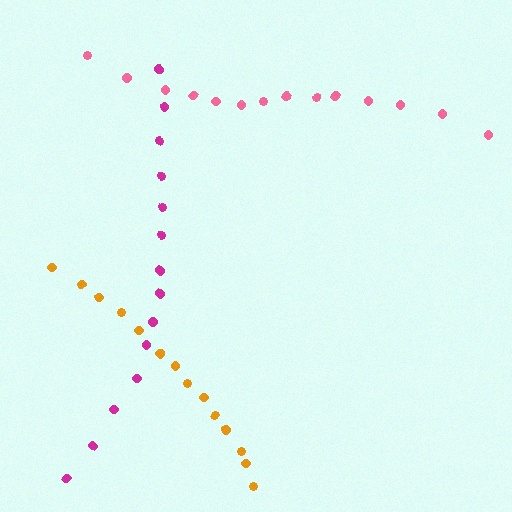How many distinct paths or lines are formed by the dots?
There are 3 distinct paths.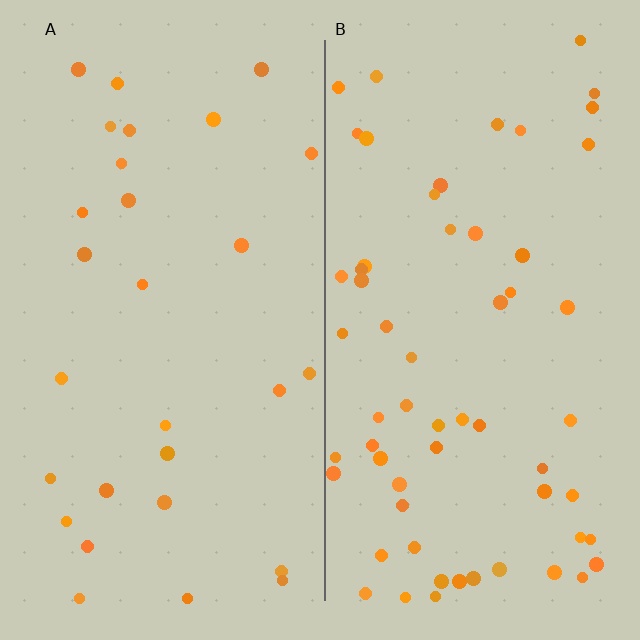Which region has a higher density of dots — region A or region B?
B (the right).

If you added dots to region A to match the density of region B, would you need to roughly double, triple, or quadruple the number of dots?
Approximately double.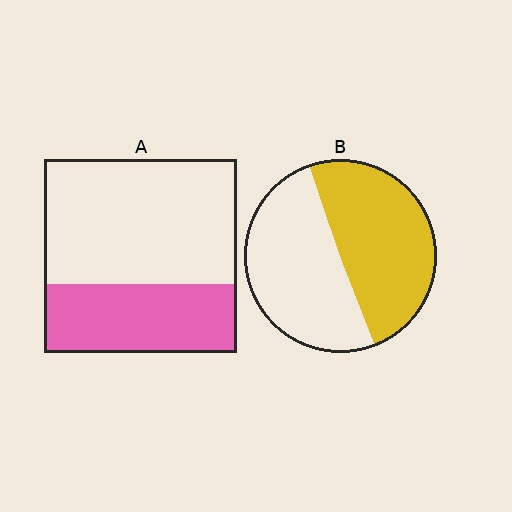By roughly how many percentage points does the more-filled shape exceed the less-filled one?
By roughly 15 percentage points (B over A).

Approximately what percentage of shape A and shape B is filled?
A is approximately 35% and B is approximately 50%.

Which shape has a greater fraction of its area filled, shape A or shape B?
Shape B.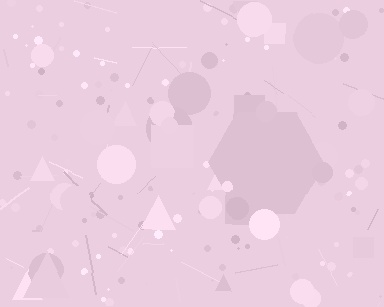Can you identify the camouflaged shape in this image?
The camouflaged shape is a hexagon.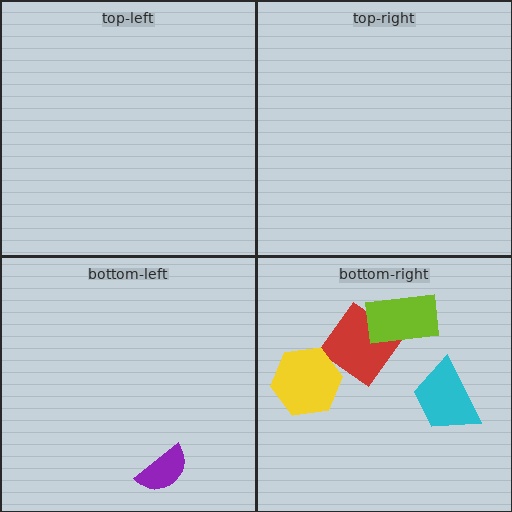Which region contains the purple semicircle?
The bottom-left region.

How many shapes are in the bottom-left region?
1.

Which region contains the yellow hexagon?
The bottom-right region.